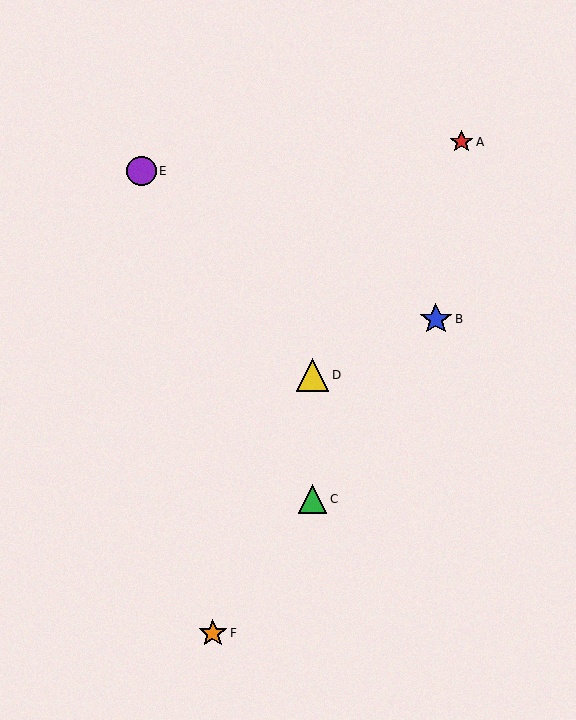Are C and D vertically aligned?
Yes, both are at x≈312.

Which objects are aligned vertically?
Objects C, D are aligned vertically.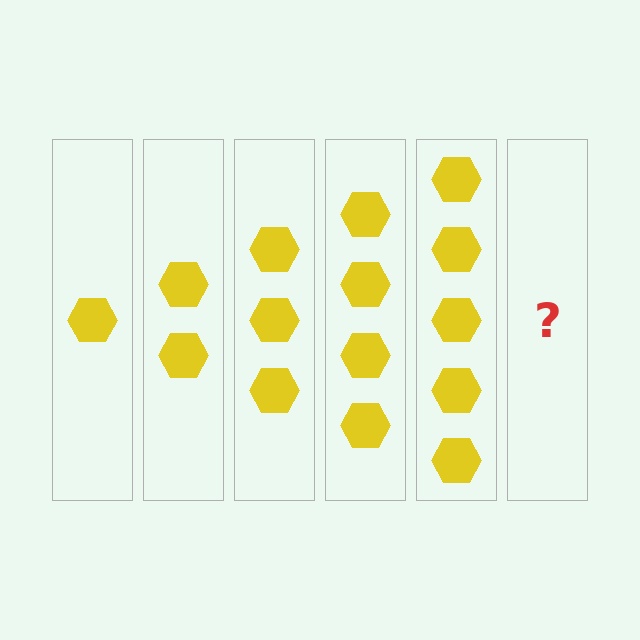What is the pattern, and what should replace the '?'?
The pattern is that each step adds one more hexagon. The '?' should be 6 hexagons.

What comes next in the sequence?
The next element should be 6 hexagons.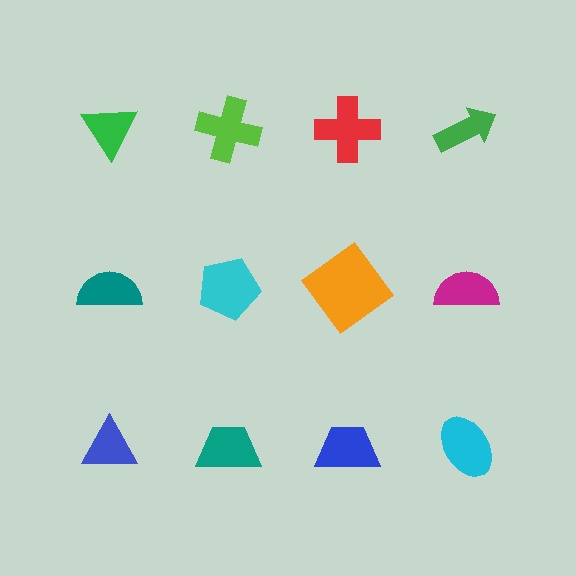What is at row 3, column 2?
A teal trapezoid.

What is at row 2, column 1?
A teal semicircle.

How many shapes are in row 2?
4 shapes.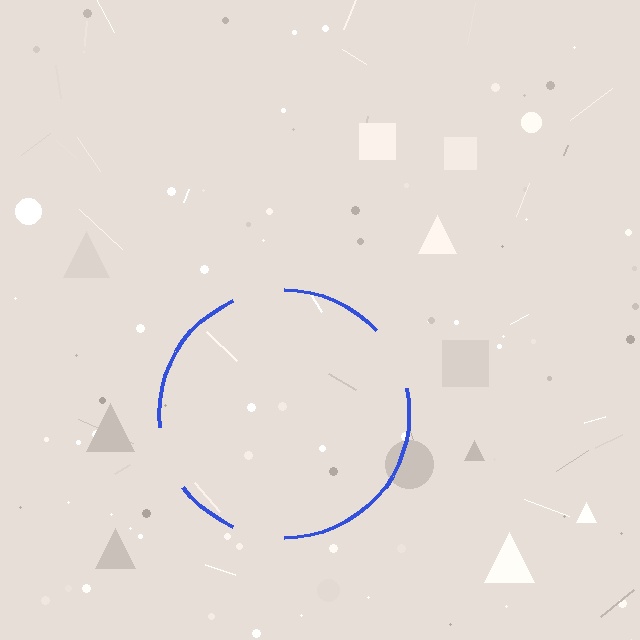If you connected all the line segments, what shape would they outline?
They would outline a circle.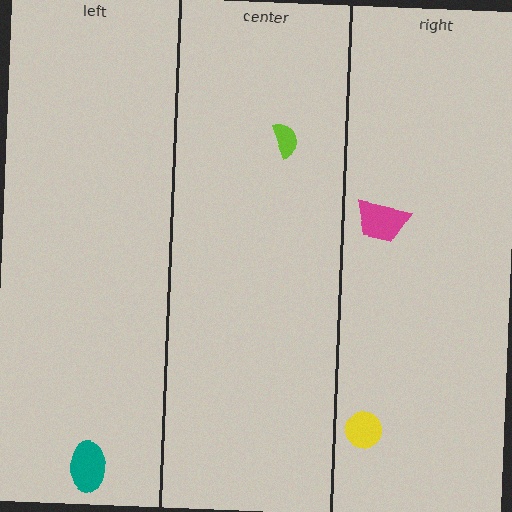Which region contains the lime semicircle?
The center region.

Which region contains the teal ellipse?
The left region.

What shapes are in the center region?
The lime semicircle.